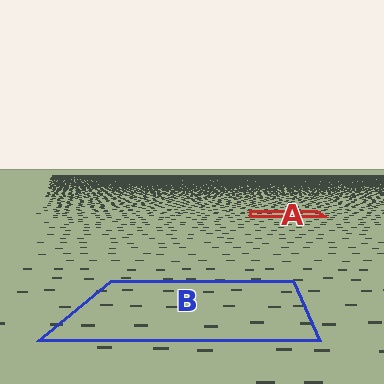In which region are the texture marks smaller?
The texture marks are smaller in region A, because it is farther away.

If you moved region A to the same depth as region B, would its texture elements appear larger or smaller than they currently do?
They would appear larger. At a closer depth, the same texture elements are projected at a bigger on-screen size.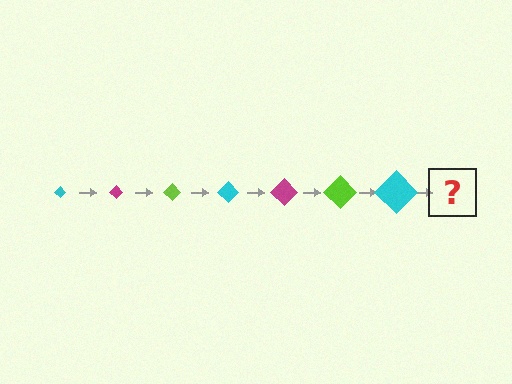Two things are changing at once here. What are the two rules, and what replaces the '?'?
The two rules are that the diamond grows larger each step and the color cycles through cyan, magenta, and lime. The '?' should be a magenta diamond, larger than the previous one.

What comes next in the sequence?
The next element should be a magenta diamond, larger than the previous one.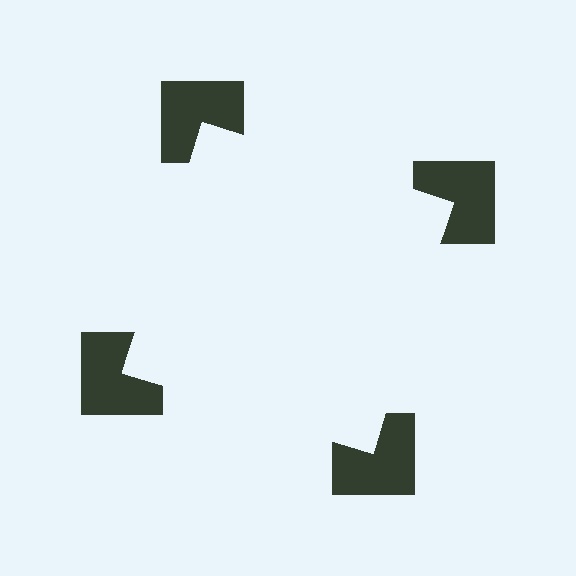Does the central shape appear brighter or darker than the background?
It typically appears slightly brighter than the background, even though no actual brightness change is drawn.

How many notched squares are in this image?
There are 4 — one at each vertex of the illusory square.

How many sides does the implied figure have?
4 sides.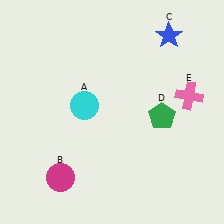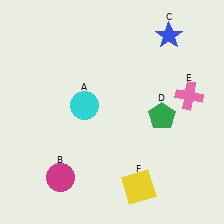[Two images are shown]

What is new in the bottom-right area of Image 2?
A yellow square (F) was added in the bottom-right area of Image 2.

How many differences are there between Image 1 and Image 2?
There is 1 difference between the two images.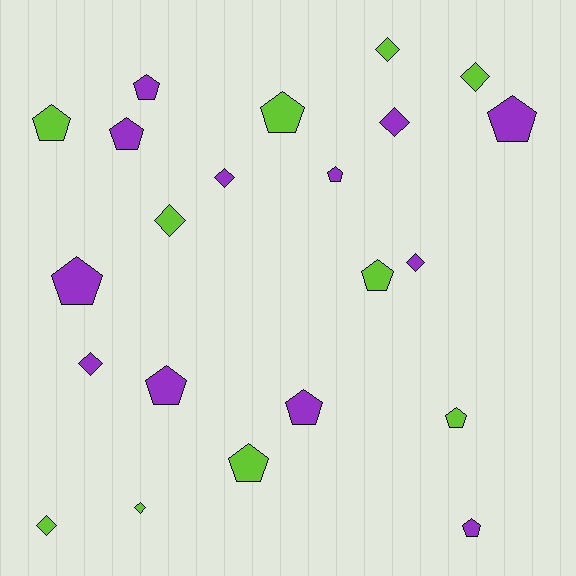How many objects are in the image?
There are 22 objects.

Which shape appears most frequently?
Pentagon, with 13 objects.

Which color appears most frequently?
Purple, with 12 objects.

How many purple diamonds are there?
There are 4 purple diamonds.